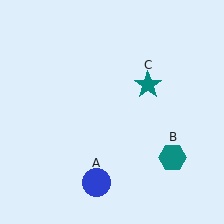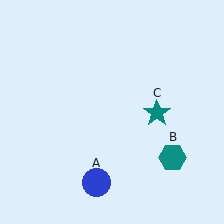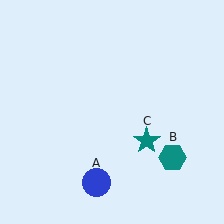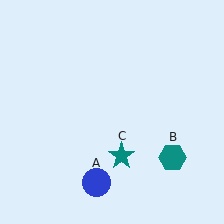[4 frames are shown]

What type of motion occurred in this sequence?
The teal star (object C) rotated clockwise around the center of the scene.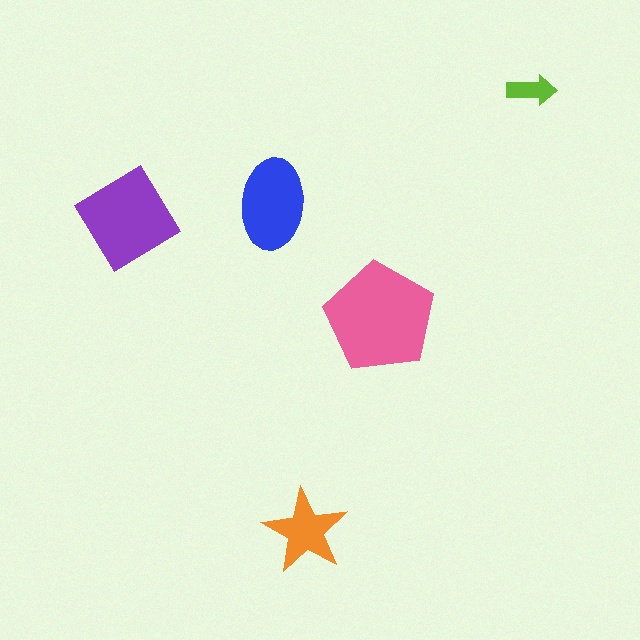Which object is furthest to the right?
The lime arrow is rightmost.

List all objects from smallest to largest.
The lime arrow, the orange star, the blue ellipse, the purple diamond, the pink pentagon.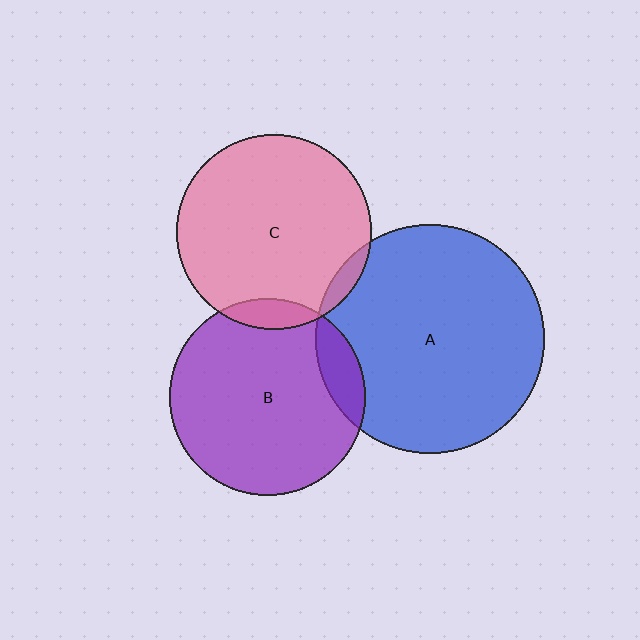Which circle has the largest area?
Circle A (blue).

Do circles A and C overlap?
Yes.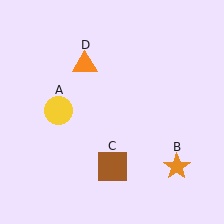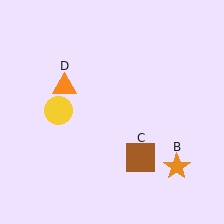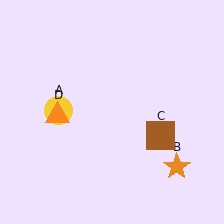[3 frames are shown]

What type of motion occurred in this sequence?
The brown square (object C), orange triangle (object D) rotated counterclockwise around the center of the scene.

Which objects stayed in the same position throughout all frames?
Yellow circle (object A) and orange star (object B) remained stationary.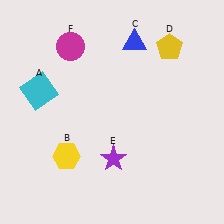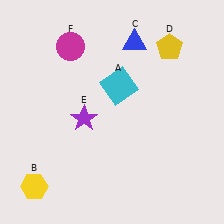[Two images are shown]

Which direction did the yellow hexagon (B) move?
The yellow hexagon (B) moved left.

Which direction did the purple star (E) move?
The purple star (E) moved up.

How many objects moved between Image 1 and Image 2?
3 objects moved between the two images.